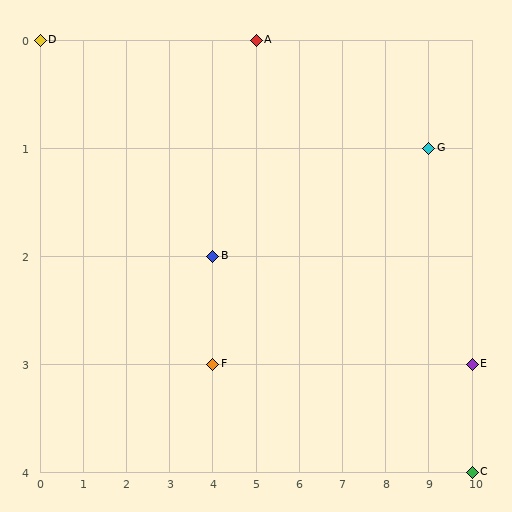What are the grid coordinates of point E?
Point E is at grid coordinates (10, 3).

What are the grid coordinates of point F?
Point F is at grid coordinates (4, 3).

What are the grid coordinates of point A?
Point A is at grid coordinates (5, 0).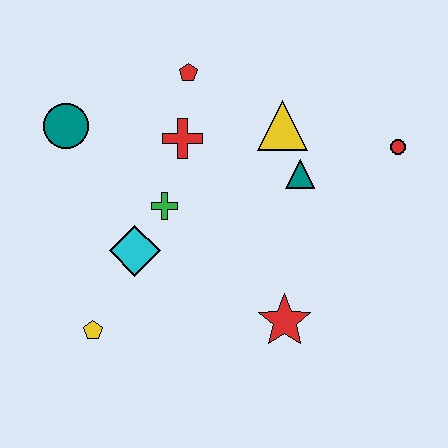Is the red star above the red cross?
No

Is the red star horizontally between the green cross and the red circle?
Yes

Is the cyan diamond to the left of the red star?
Yes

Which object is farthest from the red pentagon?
The yellow pentagon is farthest from the red pentagon.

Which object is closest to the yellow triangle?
The teal triangle is closest to the yellow triangle.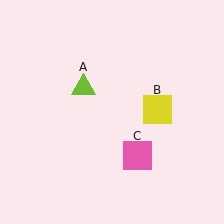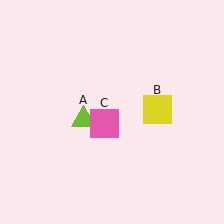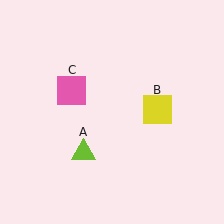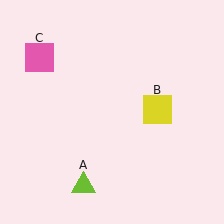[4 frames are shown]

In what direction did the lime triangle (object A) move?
The lime triangle (object A) moved down.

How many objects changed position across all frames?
2 objects changed position: lime triangle (object A), pink square (object C).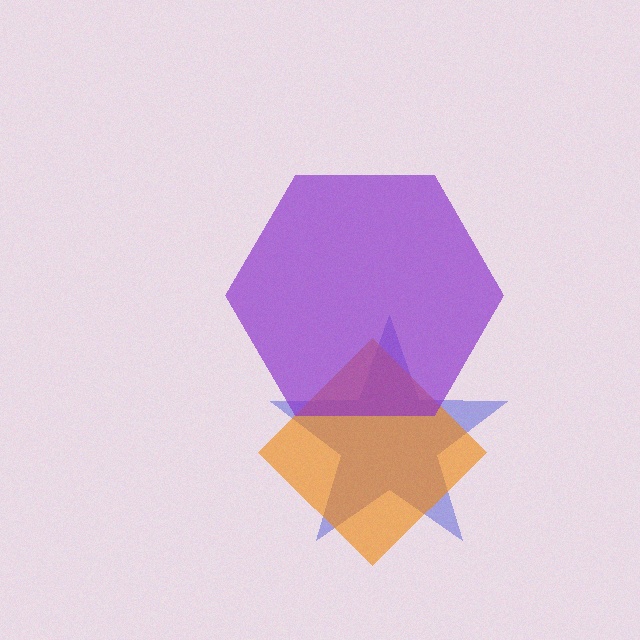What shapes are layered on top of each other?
The layered shapes are: a blue star, an orange diamond, a purple hexagon.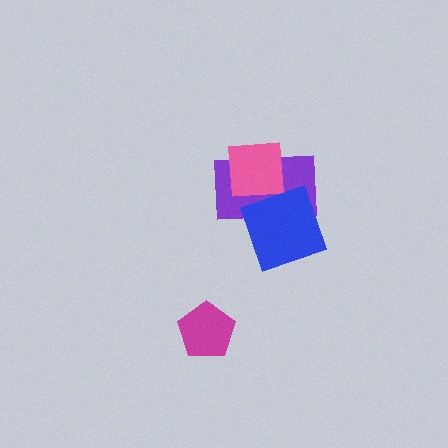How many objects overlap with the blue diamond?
2 objects overlap with the blue diamond.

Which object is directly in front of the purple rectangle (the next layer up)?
The pink square is directly in front of the purple rectangle.